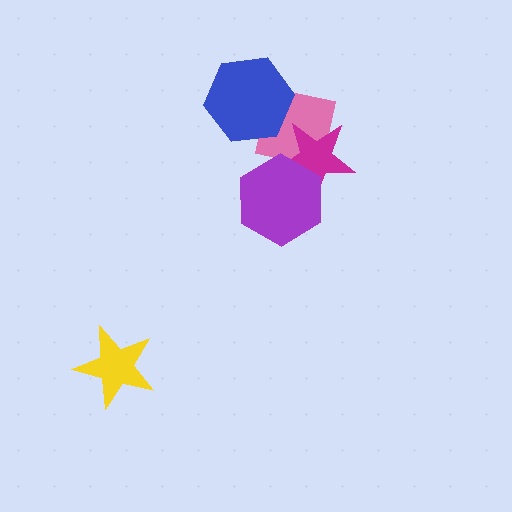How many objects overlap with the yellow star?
0 objects overlap with the yellow star.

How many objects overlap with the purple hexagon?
2 objects overlap with the purple hexagon.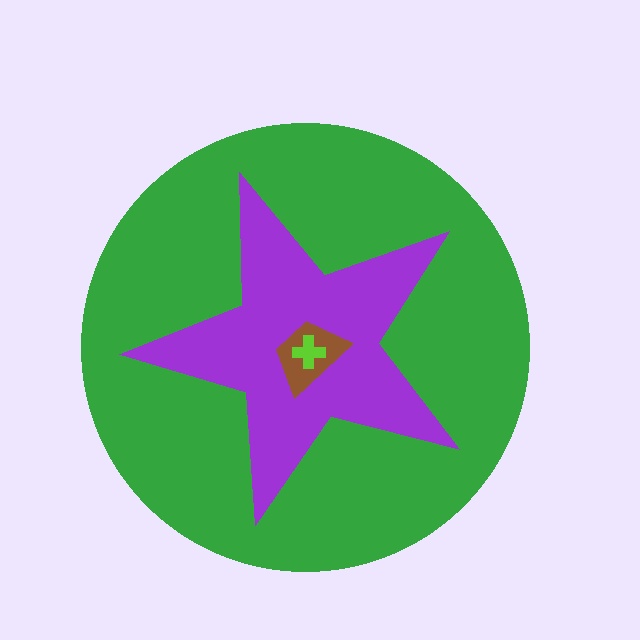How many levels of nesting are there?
4.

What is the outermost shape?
The green circle.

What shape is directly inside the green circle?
The purple star.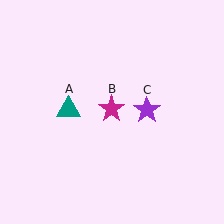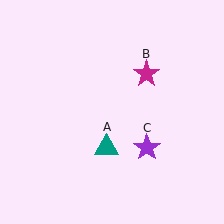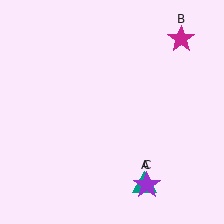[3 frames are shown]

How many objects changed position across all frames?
3 objects changed position: teal triangle (object A), magenta star (object B), purple star (object C).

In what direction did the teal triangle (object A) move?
The teal triangle (object A) moved down and to the right.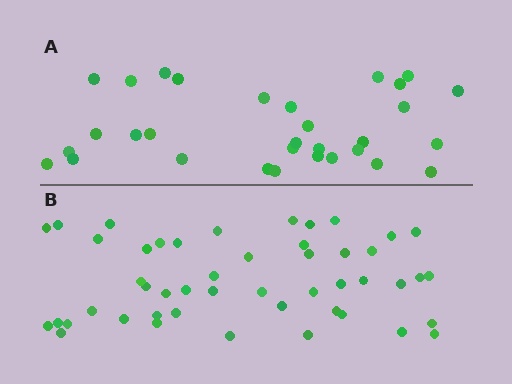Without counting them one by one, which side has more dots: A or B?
Region B (the bottom region) has more dots.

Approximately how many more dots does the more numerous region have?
Region B has approximately 15 more dots than region A.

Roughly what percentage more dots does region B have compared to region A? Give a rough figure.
About 55% more.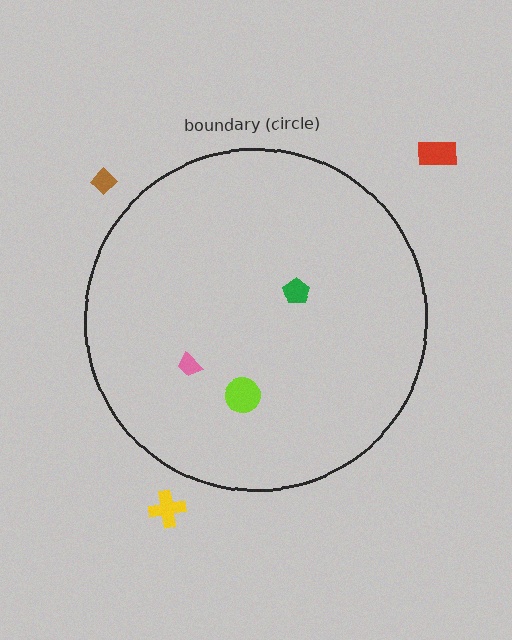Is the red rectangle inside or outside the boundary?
Outside.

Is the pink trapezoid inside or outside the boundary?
Inside.